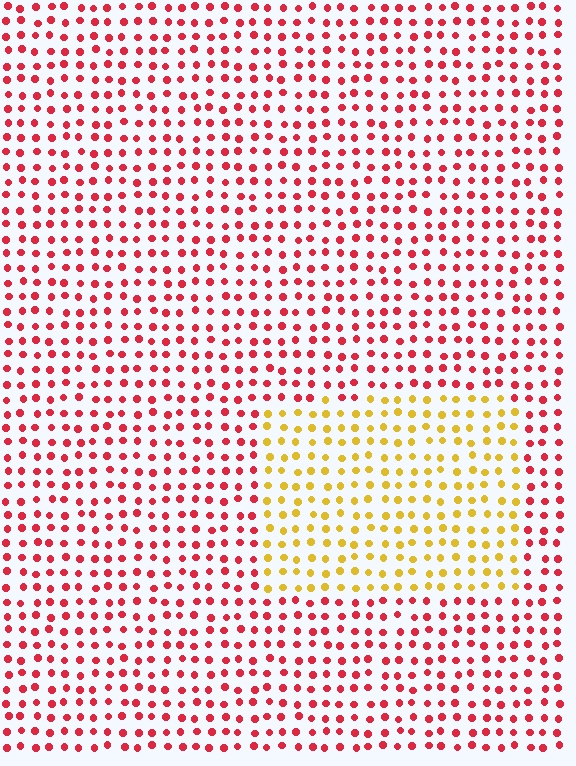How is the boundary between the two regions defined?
The boundary is defined purely by a slight shift in hue (about 57 degrees). Spacing, size, and orientation are identical on both sides.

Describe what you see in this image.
The image is filled with small red elements in a uniform arrangement. A rectangle-shaped region is visible where the elements are tinted to a slightly different hue, forming a subtle color boundary.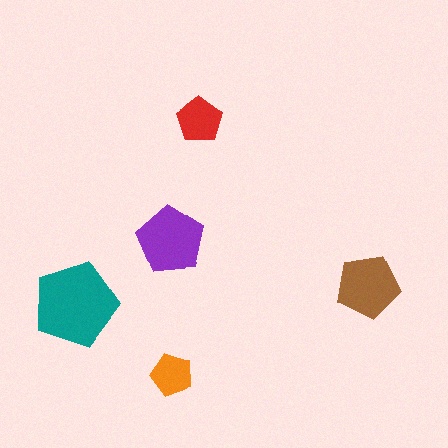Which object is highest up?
The red pentagon is topmost.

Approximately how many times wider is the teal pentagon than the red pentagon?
About 2 times wider.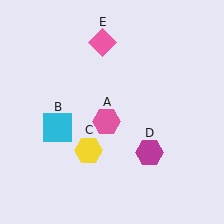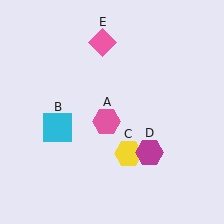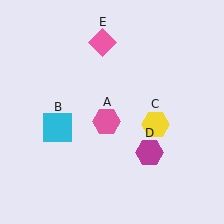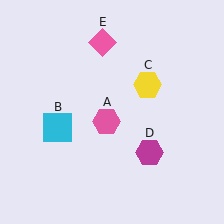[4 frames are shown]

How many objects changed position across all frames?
1 object changed position: yellow hexagon (object C).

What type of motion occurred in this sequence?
The yellow hexagon (object C) rotated counterclockwise around the center of the scene.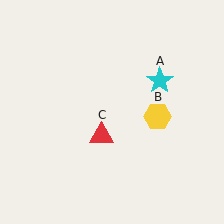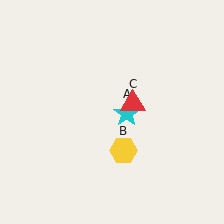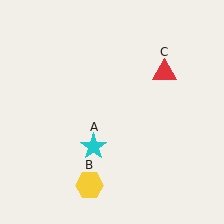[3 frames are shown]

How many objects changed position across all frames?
3 objects changed position: cyan star (object A), yellow hexagon (object B), red triangle (object C).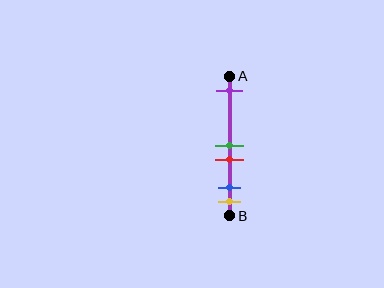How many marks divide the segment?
There are 5 marks dividing the segment.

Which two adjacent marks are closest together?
The green and red marks are the closest adjacent pair.